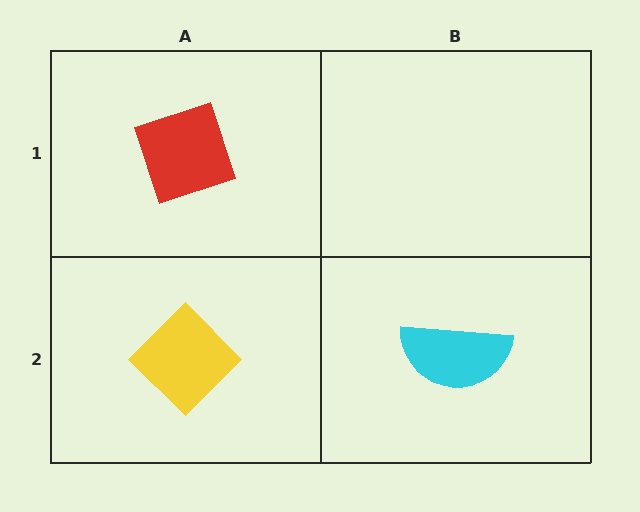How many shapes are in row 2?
2 shapes.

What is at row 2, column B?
A cyan semicircle.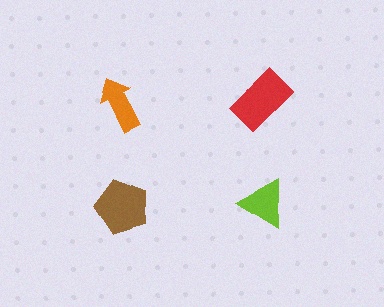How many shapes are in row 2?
2 shapes.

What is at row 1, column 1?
An orange arrow.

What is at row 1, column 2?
A red rectangle.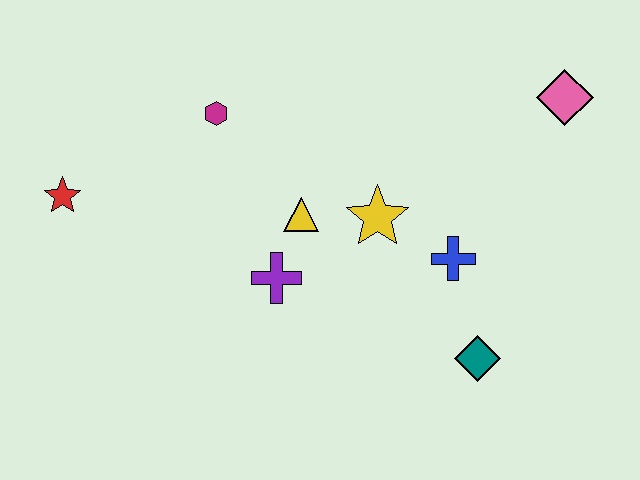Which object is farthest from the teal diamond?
The red star is farthest from the teal diamond.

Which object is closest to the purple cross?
The yellow triangle is closest to the purple cross.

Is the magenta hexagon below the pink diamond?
Yes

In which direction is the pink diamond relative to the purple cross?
The pink diamond is to the right of the purple cross.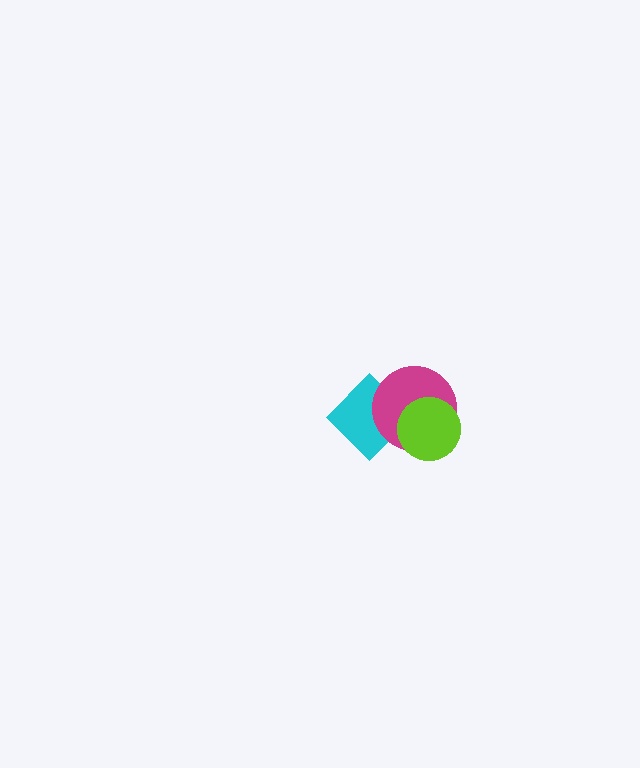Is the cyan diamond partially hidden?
Yes, it is partially covered by another shape.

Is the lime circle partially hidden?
No, no other shape covers it.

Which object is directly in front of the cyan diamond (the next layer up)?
The magenta circle is directly in front of the cyan diamond.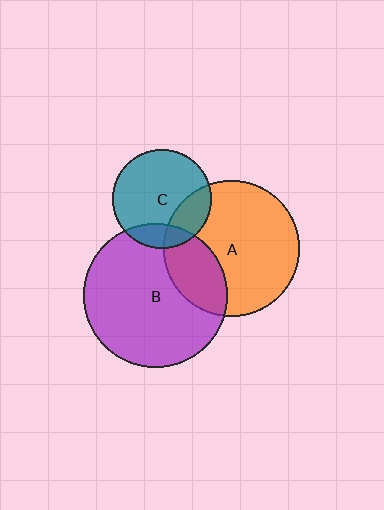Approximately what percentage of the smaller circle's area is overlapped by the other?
Approximately 20%.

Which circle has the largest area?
Circle B (purple).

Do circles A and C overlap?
Yes.